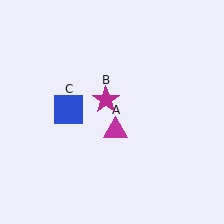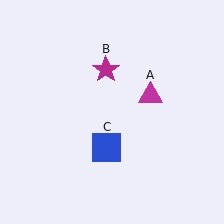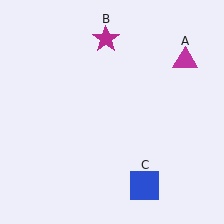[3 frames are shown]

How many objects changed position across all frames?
3 objects changed position: magenta triangle (object A), magenta star (object B), blue square (object C).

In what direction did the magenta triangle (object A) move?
The magenta triangle (object A) moved up and to the right.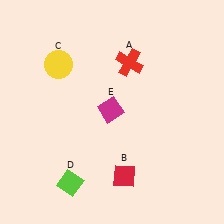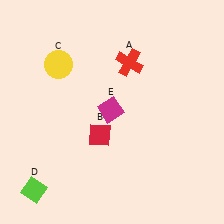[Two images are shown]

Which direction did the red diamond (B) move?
The red diamond (B) moved up.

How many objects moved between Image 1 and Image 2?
2 objects moved between the two images.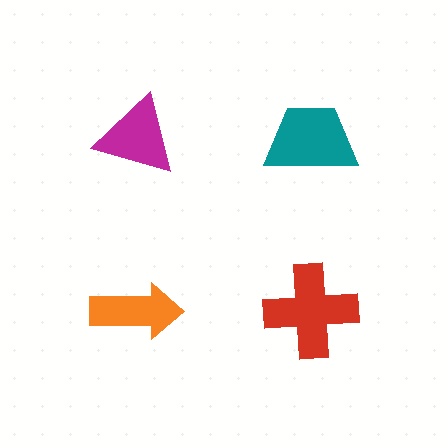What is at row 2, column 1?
An orange arrow.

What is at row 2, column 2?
A red cross.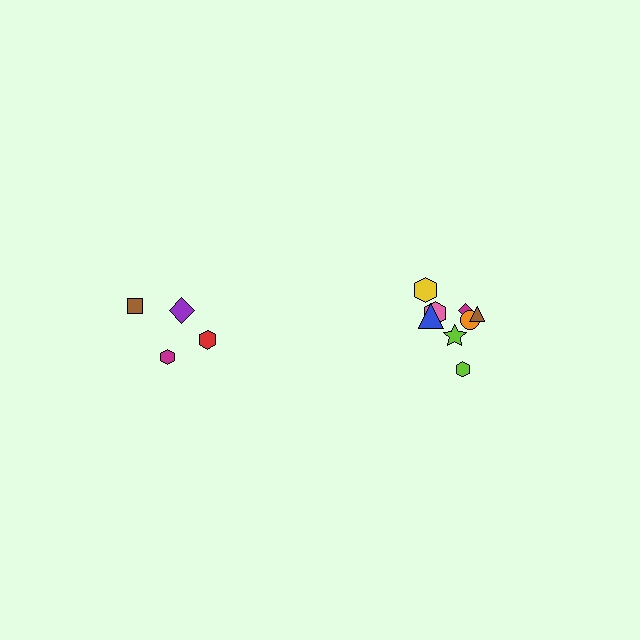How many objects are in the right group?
There are 8 objects.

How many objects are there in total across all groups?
There are 12 objects.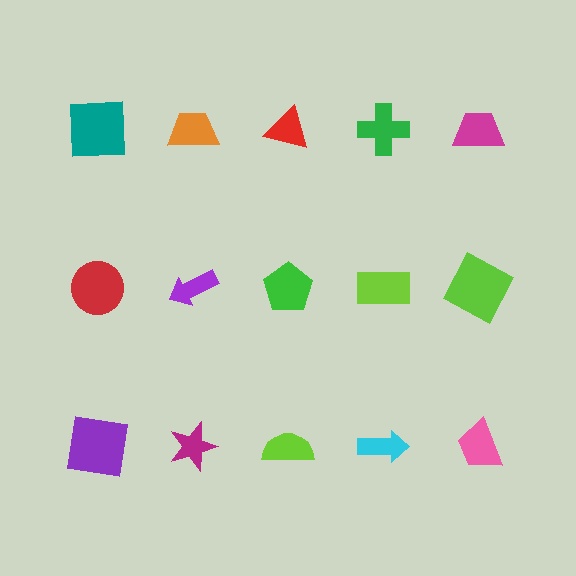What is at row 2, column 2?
A purple arrow.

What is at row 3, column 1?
A purple square.